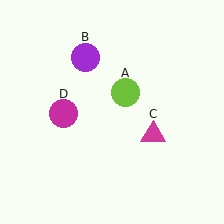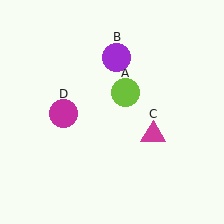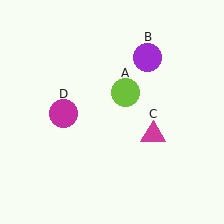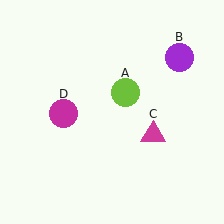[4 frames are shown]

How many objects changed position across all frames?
1 object changed position: purple circle (object B).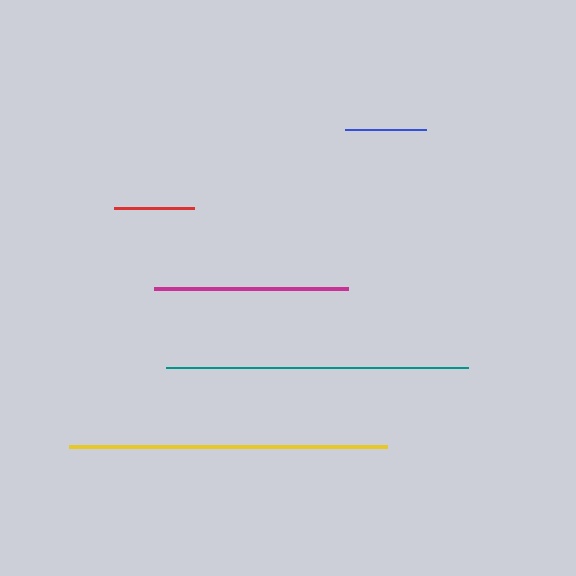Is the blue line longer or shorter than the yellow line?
The yellow line is longer than the blue line.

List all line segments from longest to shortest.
From longest to shortest: yellow, teal, magenta, blue, red.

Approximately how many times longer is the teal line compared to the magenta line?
The teal line is approximately 1.6 times the length of the magenta line.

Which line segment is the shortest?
The red line is the shortest at approximately 80 pixels.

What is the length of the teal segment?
The teal segment is approximately 302 pixels long.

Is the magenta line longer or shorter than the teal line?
The teal line is longer than the magenta line.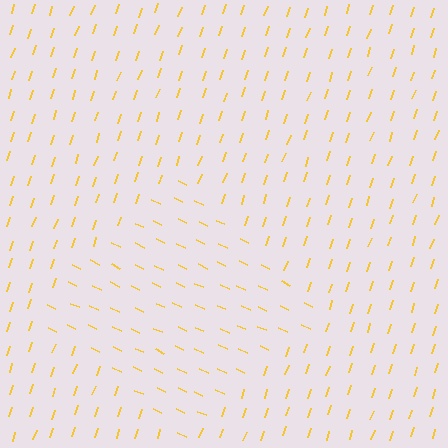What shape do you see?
I see a diamond.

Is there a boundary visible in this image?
Yes, there is a texture boundary formed by a change in line orientation.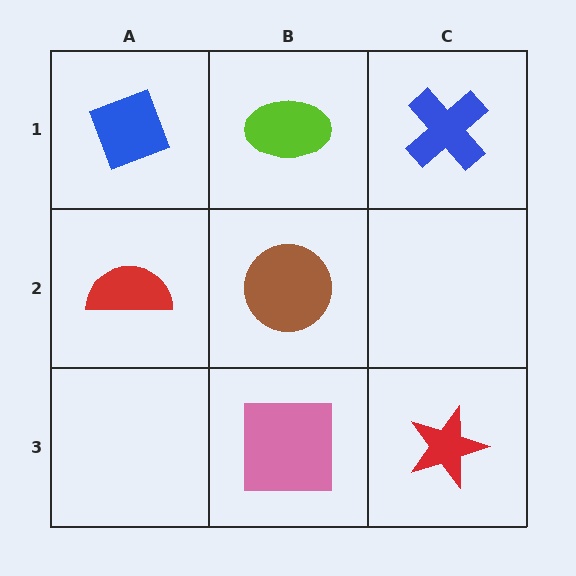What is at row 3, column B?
A pink square.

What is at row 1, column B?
A lime ellipse.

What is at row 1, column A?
A blue diamond.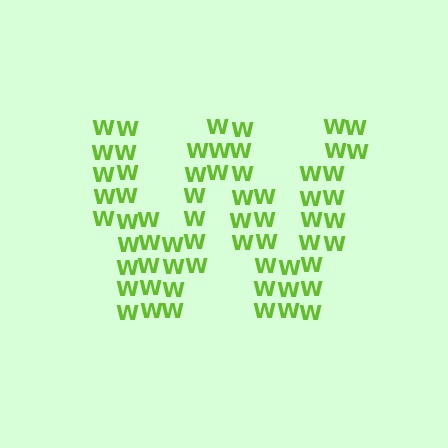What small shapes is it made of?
It is made of small letter W's.